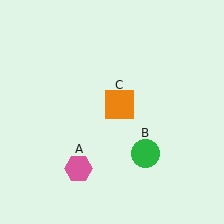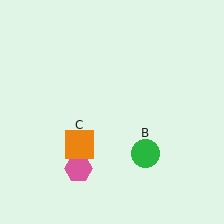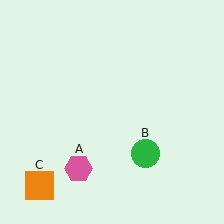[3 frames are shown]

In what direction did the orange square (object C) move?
The orange square (object C) moved down and to the left.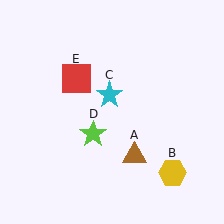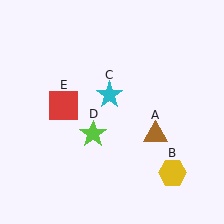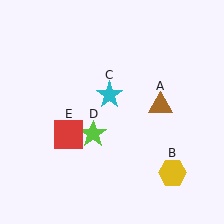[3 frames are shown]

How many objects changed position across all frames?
2 objects changed position: brown triangle (object A), red square (object E).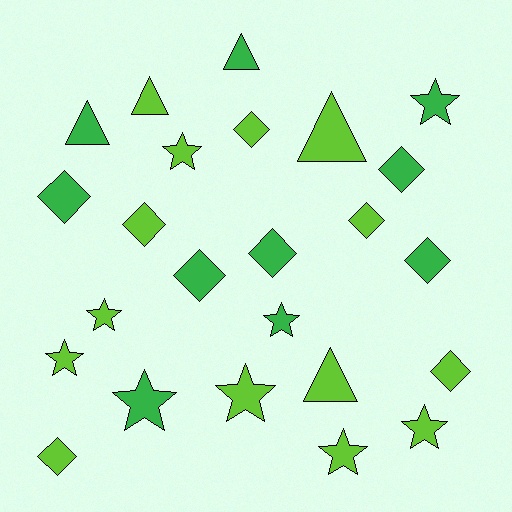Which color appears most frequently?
Lime, with 14 objects.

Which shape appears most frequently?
Diamond, with 10 objects.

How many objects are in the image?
There are 24 objects.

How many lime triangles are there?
There are 3 lime triangles.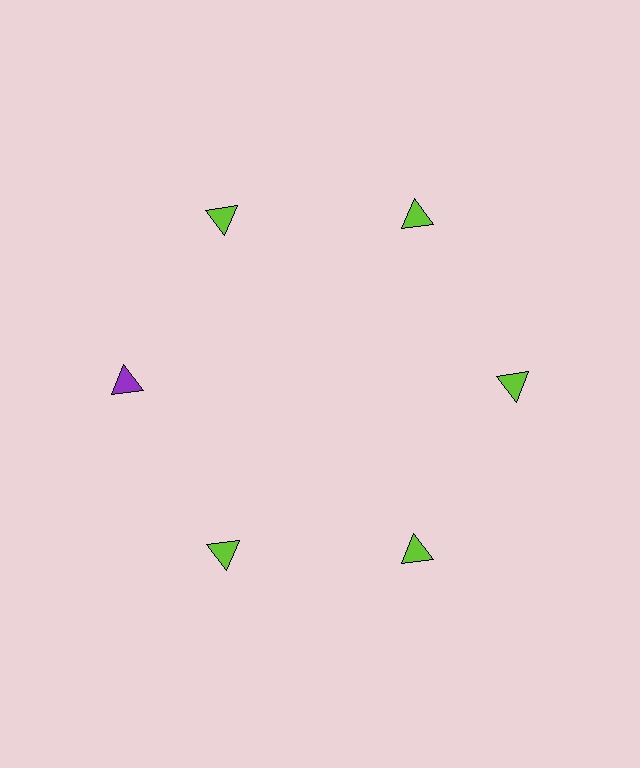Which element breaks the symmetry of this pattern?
The purple triangle at roughly the 9 o'clock position breaks the symmetry. All other shapes are lime triangles.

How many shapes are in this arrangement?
There are 6 shapes arranged in a ring pattern.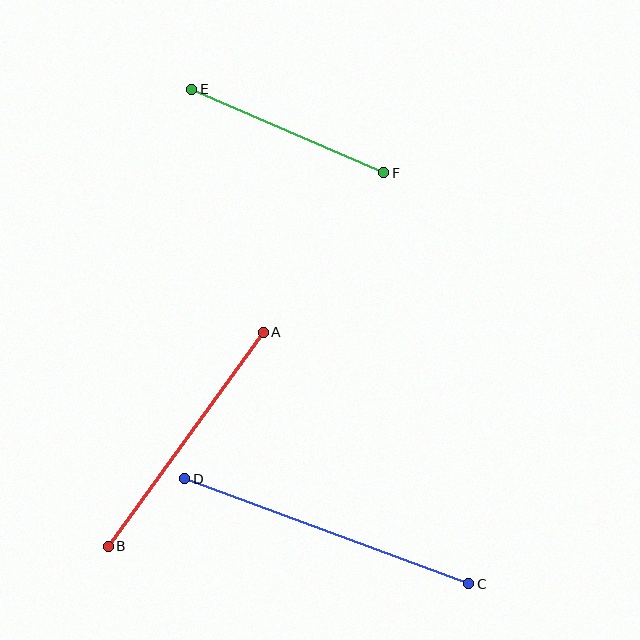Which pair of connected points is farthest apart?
Points C and D are farthest apart.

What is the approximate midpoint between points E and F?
The midpoint is at approximately (288, 131) pixels.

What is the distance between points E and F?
The distance is approximately 209 pixels.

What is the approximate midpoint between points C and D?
The midpoint is at approximately (327, 531) pixels.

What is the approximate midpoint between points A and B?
The midpoint is at approximately (186, 439) pixels.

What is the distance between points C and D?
The distance is approximately 303 pixels.